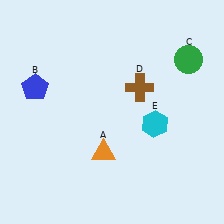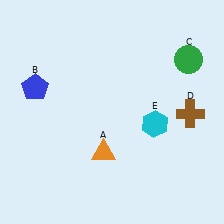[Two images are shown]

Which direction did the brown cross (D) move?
The brown cross (D) moved right.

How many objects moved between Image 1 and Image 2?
1 object moved between the two images.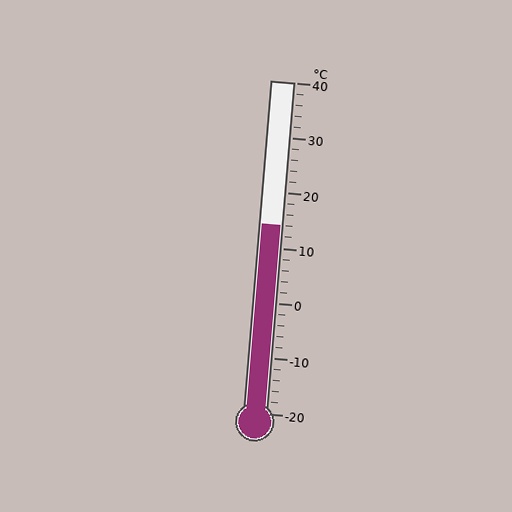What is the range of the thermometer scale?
The thermometer scale ranges from -20°C to 40°C.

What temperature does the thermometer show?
The thermometer shows approximately 14°C.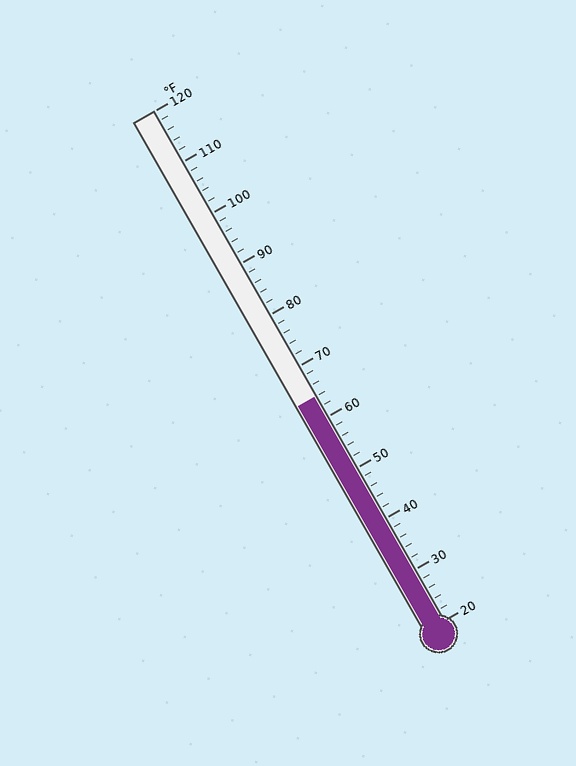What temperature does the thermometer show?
The thermometer shows approximately 64°F.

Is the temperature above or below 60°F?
The temperature is above 60°F.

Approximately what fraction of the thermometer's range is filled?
The thermometer is filled to approximately 45% of its range.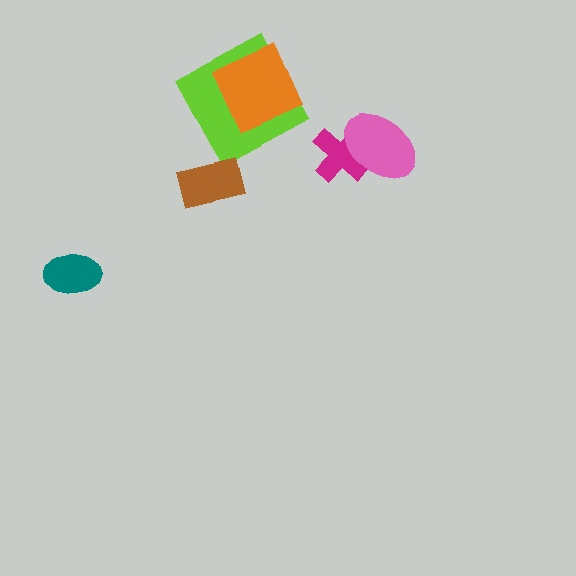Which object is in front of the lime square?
The orange diamond is in front of the lime square.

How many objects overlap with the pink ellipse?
1 object overlaps with the pink ellipse.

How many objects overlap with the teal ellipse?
0 objects overlap with the teal ellipse.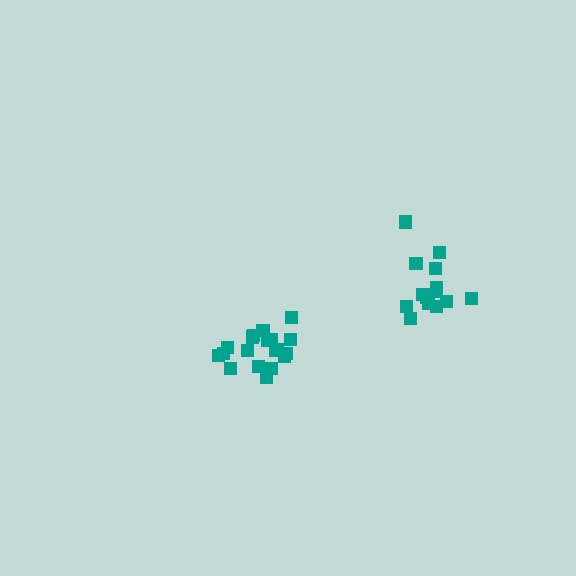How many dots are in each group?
Group 1: 19 dots, Group 2: 14 dots (33 total).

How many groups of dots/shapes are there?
There are 2 groups.